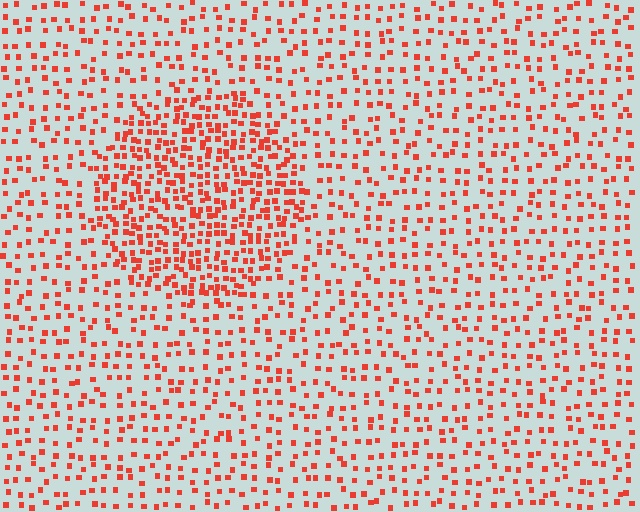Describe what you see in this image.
The image contains small red elements arranged at two different densities. A circle-shaped region is visible where the elements are more densely packed than the surrounding area.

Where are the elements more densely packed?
The elements are more densely packed inside the circle boundary.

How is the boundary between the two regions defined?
The boundary is defined by a change in element density (approximately 2.1x ratio). All elements are the same color, size, and shape.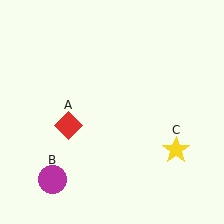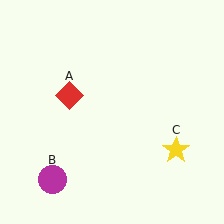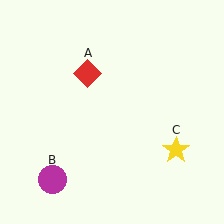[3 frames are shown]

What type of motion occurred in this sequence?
The red diamond (object A) rotated clockwise around the center of the scene.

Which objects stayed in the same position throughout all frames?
Magenta circle (object B) and yellow star (object C) remained stationary.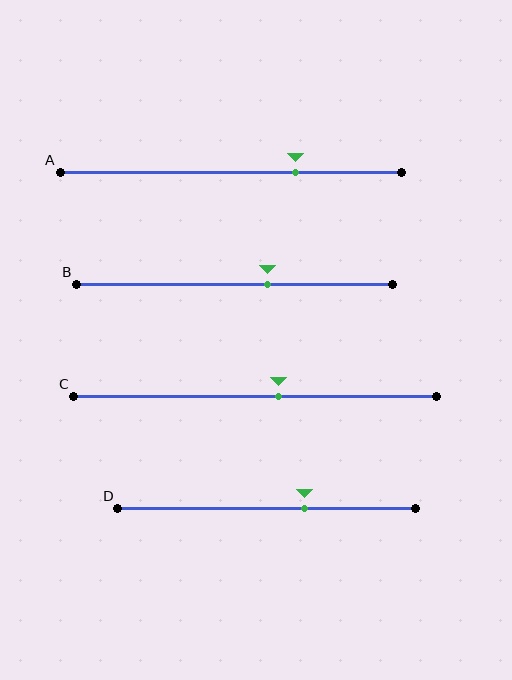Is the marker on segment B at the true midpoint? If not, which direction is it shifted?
No, the marker on segment B is shifted to the right by about 10% of the segment length.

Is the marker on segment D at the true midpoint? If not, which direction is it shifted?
No, the marker on segment D is shifted to the right by about 13% of the segment length.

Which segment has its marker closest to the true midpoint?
Segment C has its marker closest to the true midpoint.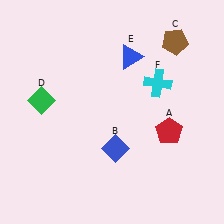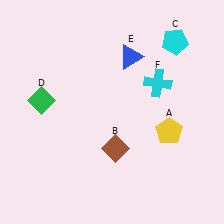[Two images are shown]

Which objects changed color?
A changed from red to yellow. B changed from blue to brown. C changed from brown to cyan.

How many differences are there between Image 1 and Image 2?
There are 3 differences between the two images.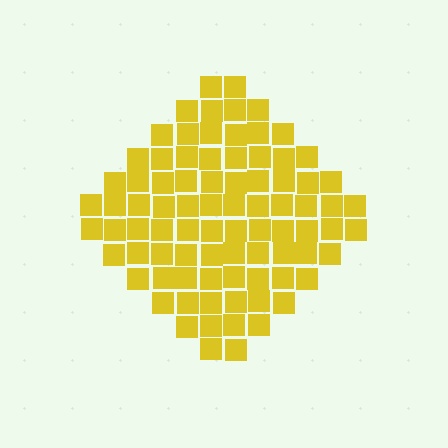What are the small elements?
The small elements are squares.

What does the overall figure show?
The overall figure shows a diamond.